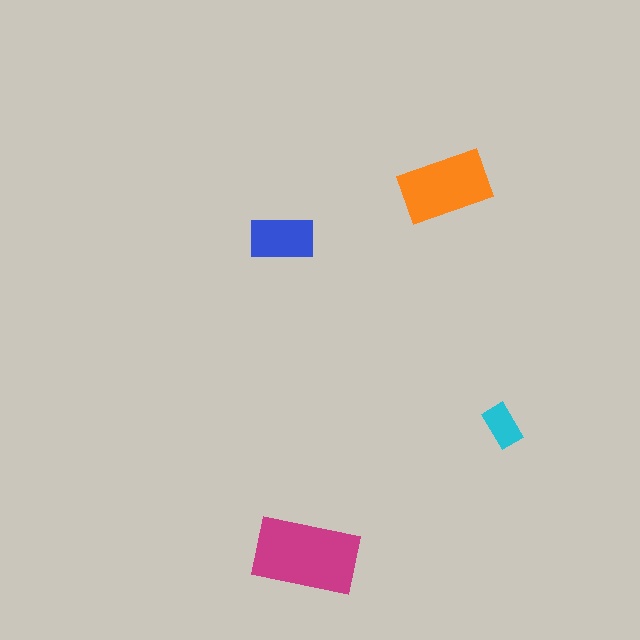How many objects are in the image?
There are 4 objects in the image.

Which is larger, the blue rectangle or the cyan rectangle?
The blue one.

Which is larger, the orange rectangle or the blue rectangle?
The orange one.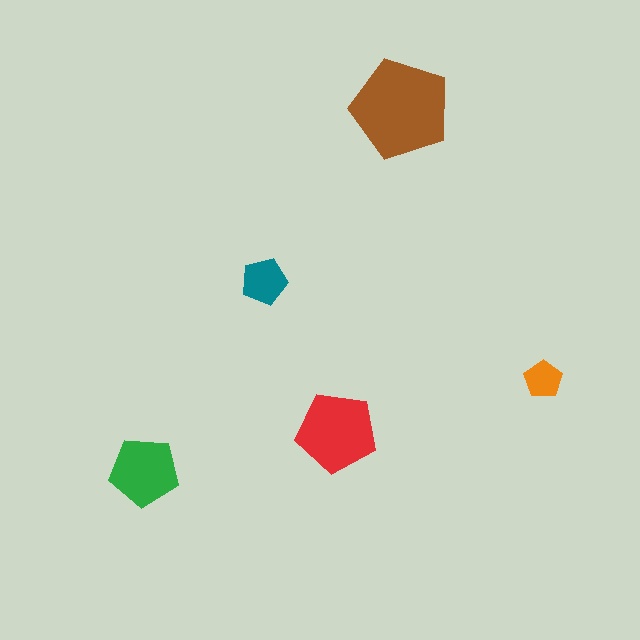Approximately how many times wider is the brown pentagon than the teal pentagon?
About 2 times wider.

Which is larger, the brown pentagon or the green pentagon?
The brown one.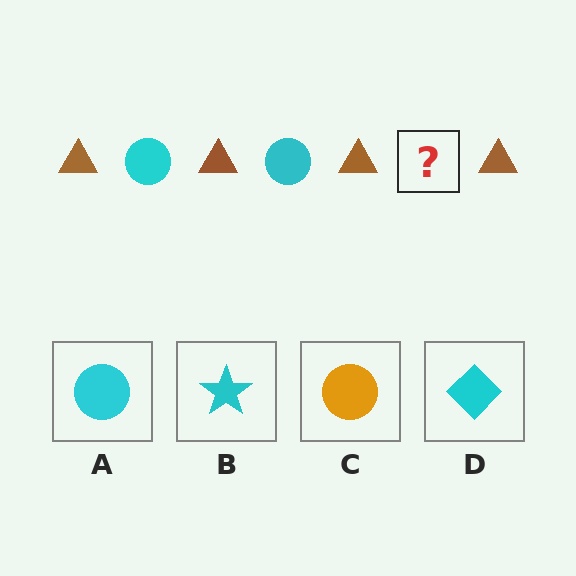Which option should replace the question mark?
Option A.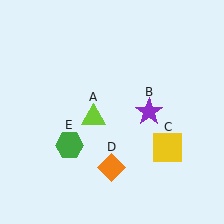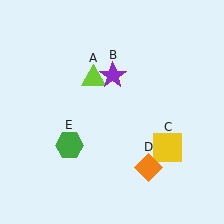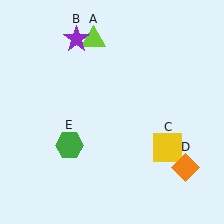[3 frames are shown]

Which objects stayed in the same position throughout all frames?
Yellow square (object C) and green hexagon (object E) remained stationary.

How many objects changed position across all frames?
3 objects changed position: lime triangle (object A), purple star (object B), orange diamond (object D).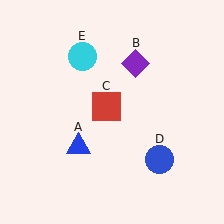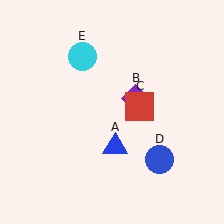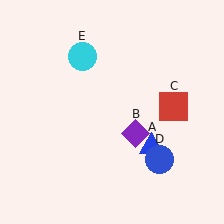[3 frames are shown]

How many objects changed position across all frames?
3 objects changed position: blue triangle (object A), purple diamond (object B), red square (object C).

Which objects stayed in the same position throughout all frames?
Blue circle (object D) and cyan circle (object E) remained stationary.